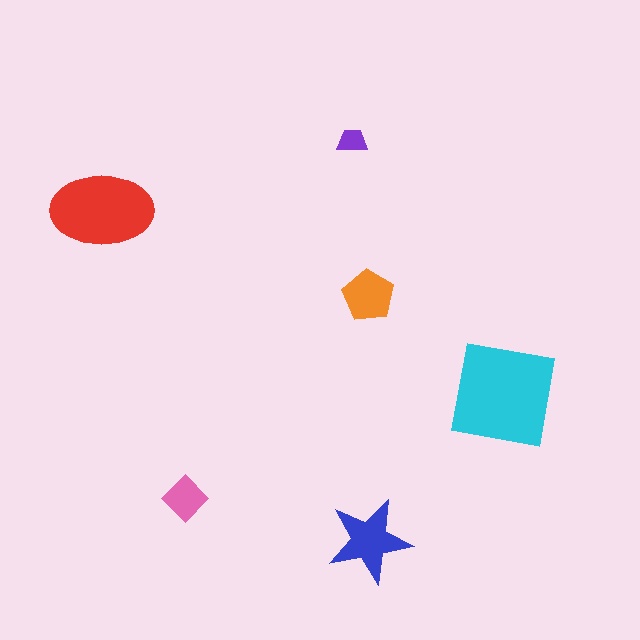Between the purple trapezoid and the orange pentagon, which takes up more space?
The orange pentagon.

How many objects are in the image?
There are 6 objects in the image.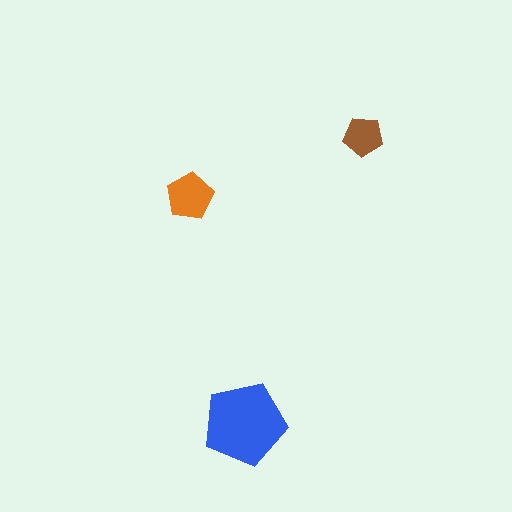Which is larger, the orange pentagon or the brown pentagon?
The orange one.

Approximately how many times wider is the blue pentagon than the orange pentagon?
About 2 times wider.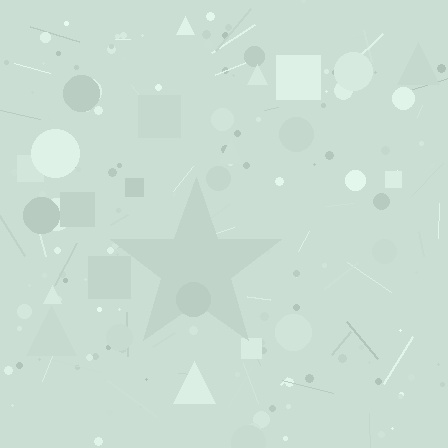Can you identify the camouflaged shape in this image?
The camouflaged shape is a star.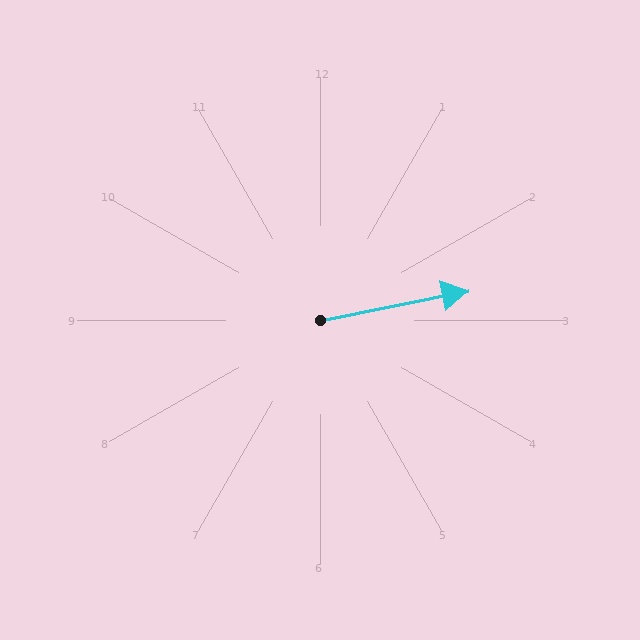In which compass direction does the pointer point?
East.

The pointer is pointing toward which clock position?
Roughly 3 o'clock.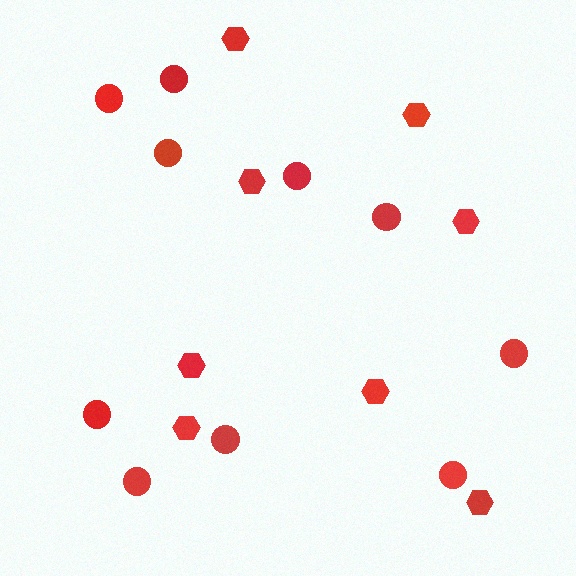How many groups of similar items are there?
There are 2 groups: one group of circles (10) and one group of hexagons (8).